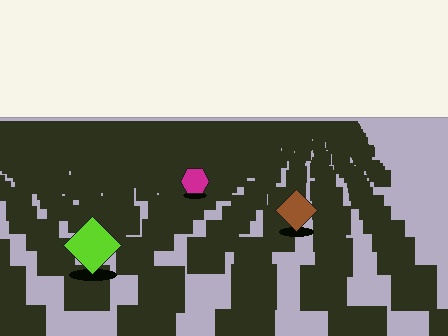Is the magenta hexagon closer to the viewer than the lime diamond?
No. The lime diamond is closer — you can tell from the texture gradient: the ground texture is coarser near it.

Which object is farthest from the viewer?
The magenta hexagon is farthest from the viewer. It appears smaller and the ground texture around it is denser.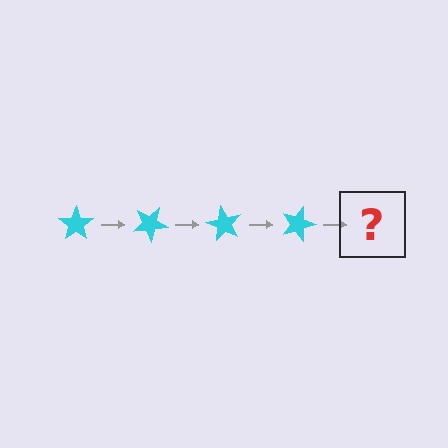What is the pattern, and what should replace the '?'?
The pattern is that the star rotates 30 degrees each step. The '?' should be a cyan star rotated 120 degrees.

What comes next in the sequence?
The next element should be a cyan star rotated 120 degrees.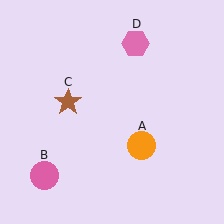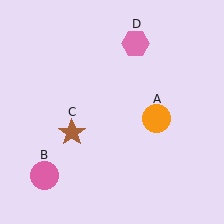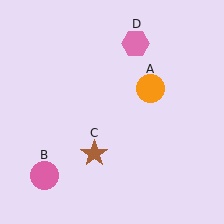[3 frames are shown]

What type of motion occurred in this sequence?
The orange circle (object A), brown star (object C) rotated counterclockwise around the center of the scene.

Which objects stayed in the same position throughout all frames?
Pink circle (object B) and pink hexagon (object D) remained stationary.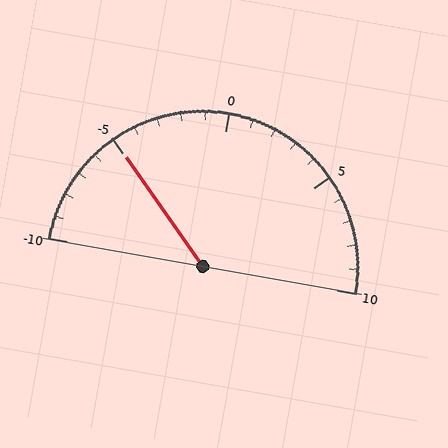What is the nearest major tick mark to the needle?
The nearest major tick mark is -5.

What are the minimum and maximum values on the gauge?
The gauge ranges from -10 to 10.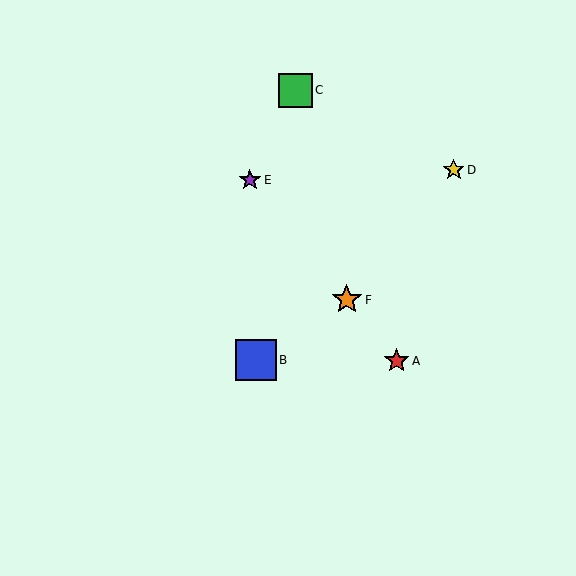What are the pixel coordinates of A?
Object A is at (397, 361).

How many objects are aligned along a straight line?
3 objects (A, E, F) are aligned along a straight line.